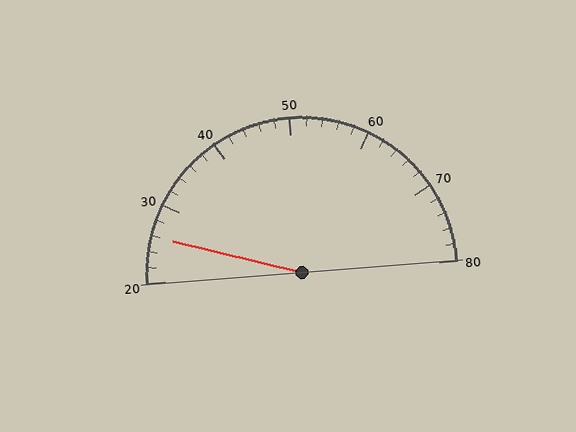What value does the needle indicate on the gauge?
The needle indicates approximately 26.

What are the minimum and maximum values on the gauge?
The gauge ranges from 20 to 80.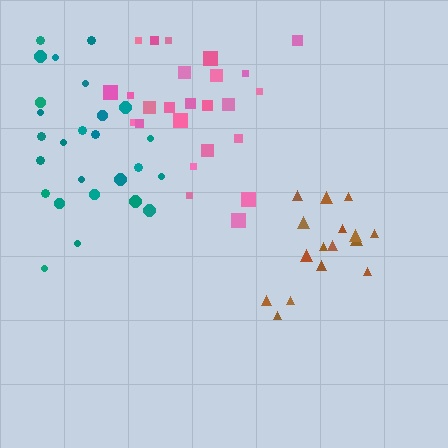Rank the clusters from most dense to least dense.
brown, teal, pink.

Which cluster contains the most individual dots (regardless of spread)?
Teal (28).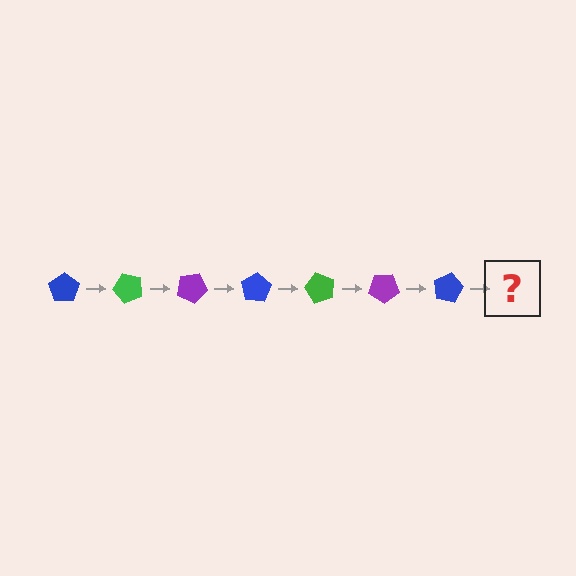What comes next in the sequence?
The next element should be a green pentagon, rotated 350 degrees from the start.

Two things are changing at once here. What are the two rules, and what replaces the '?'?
The two rules are that it rotates 50 degrees each step and the color cycles through blue, green, and purple. The '?' should be a green pentagon, rotated 350 degrees from the start.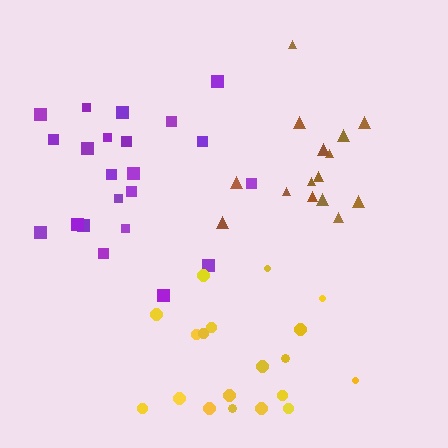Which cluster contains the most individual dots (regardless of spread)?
Purple (22).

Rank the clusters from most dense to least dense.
brown, yellow, purple.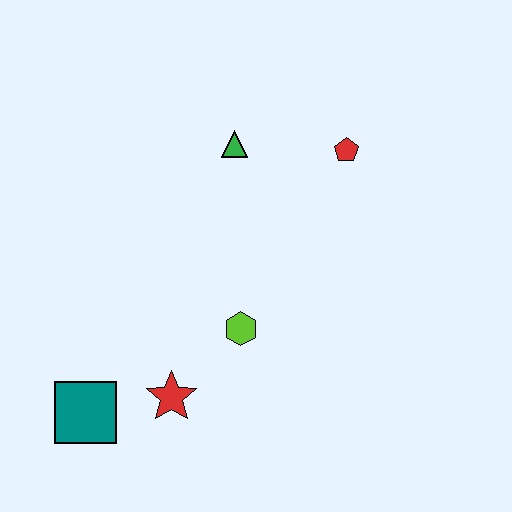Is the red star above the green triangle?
No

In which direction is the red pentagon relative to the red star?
The red pentagon is above the red star.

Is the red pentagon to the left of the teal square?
No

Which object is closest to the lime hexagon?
The red star is closest to the lime hexagon.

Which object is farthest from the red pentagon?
The teal square is farthest from the red pentagon.